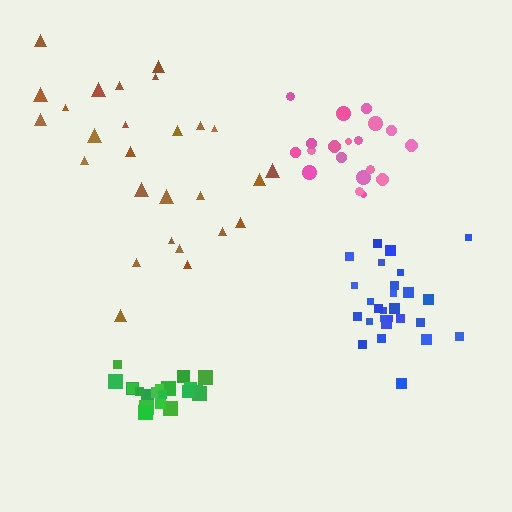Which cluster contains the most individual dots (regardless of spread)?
Brown (27).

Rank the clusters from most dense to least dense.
green, blue, pink, brown.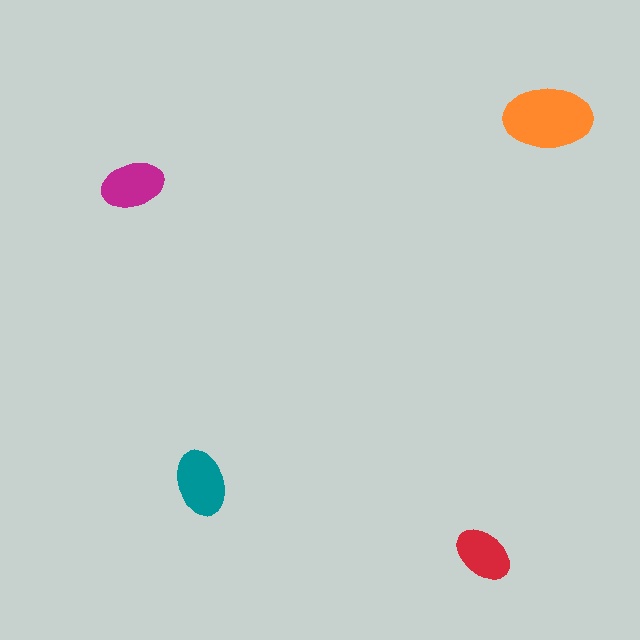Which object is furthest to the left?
The magenta ellipse is leftmost.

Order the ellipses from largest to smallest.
the orange one, the teal one, the magenta one, the red one.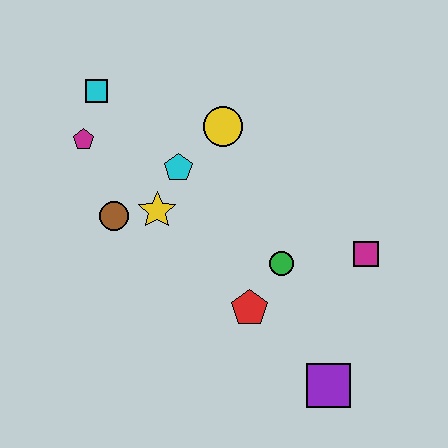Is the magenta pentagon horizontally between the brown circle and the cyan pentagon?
No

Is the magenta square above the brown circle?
No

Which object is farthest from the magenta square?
The cyan square is farthest from the magenta square.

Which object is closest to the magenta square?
The green circle is closest to the magenta square.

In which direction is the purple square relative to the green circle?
The purple square is below the green circle.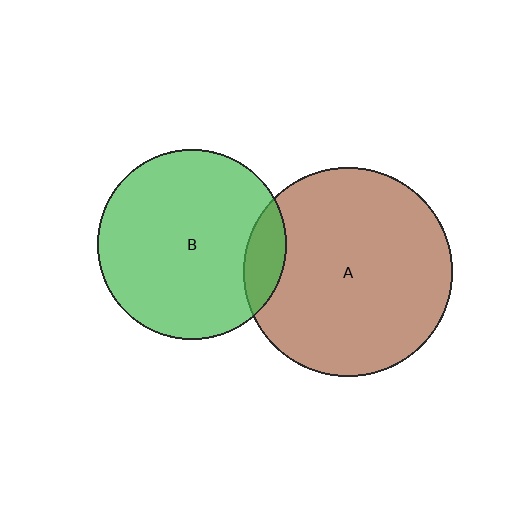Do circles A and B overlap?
Yes.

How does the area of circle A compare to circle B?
Approximately 1.2 times.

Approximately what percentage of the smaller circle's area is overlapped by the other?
Approximately 10%.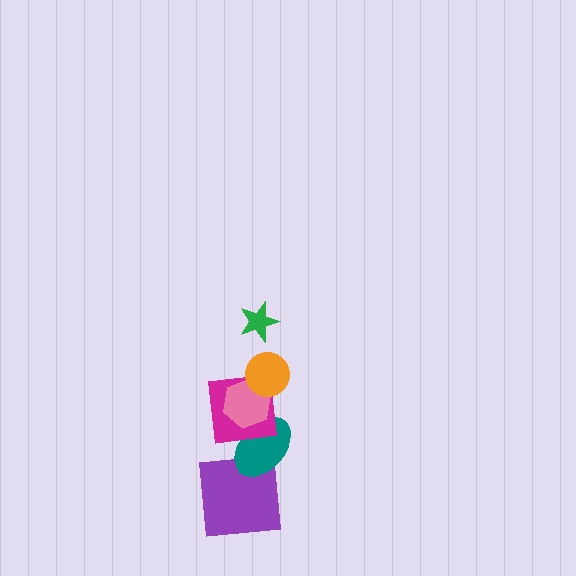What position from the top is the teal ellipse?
The teal ellipse is 5th from the top.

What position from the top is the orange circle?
The orange circle is 2nd from the top.